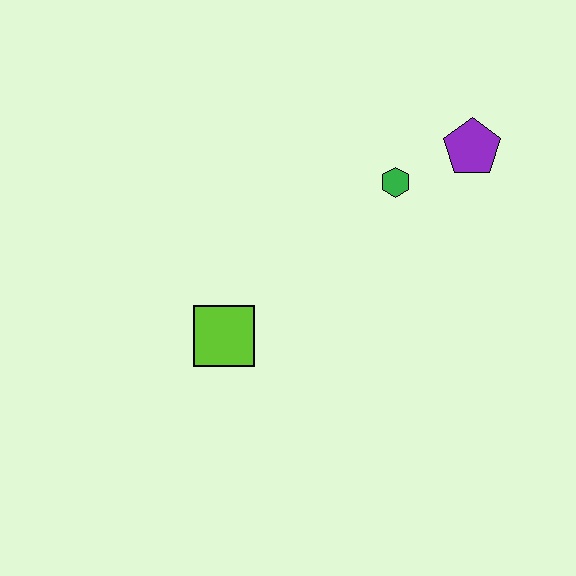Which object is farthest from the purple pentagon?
The lime square is farthest from the purple pentagon.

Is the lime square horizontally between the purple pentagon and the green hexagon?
No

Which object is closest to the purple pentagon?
The green hexagon is closest to the purple pentagon.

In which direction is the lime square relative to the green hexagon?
The lime square is to the left of the green hexagon.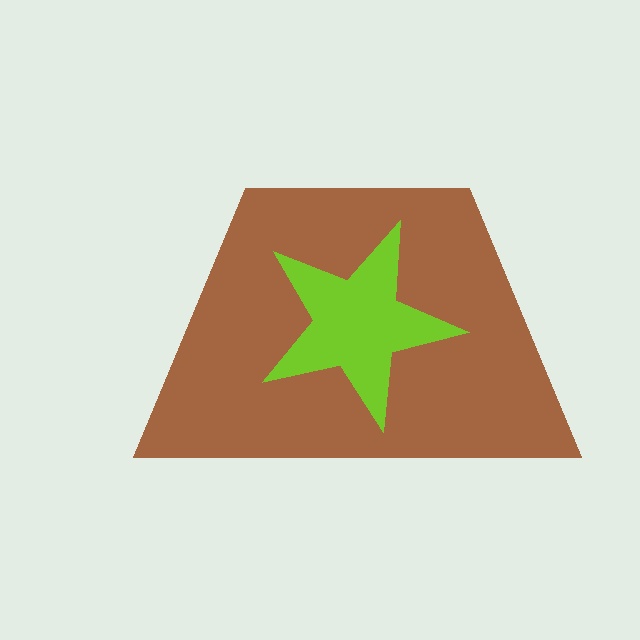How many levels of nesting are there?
2.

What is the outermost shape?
The brown trapezoid.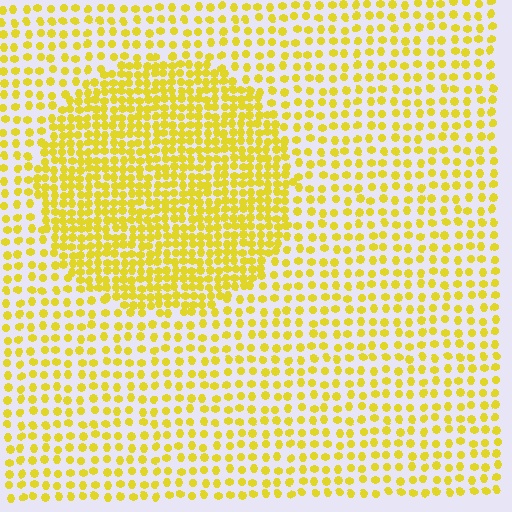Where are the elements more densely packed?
The elements are more densely packed inside the circle boundary.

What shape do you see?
I see a circle.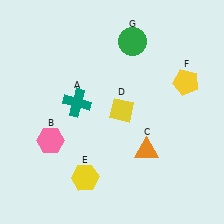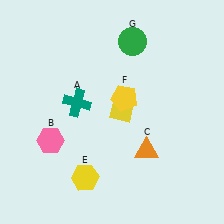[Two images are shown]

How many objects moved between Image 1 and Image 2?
1 object moved between the two images.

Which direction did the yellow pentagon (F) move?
The yellow pentagon (F) moved left.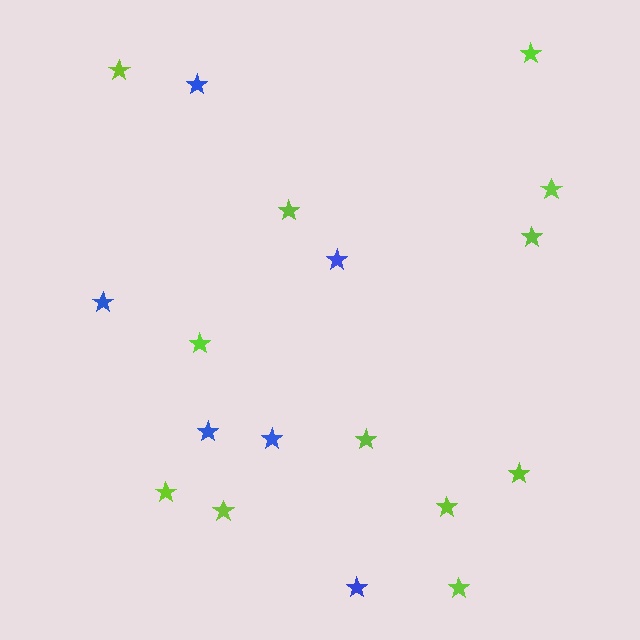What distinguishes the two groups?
There are 2 groups: one group of lime stars (12) and one group of blue stars (6).